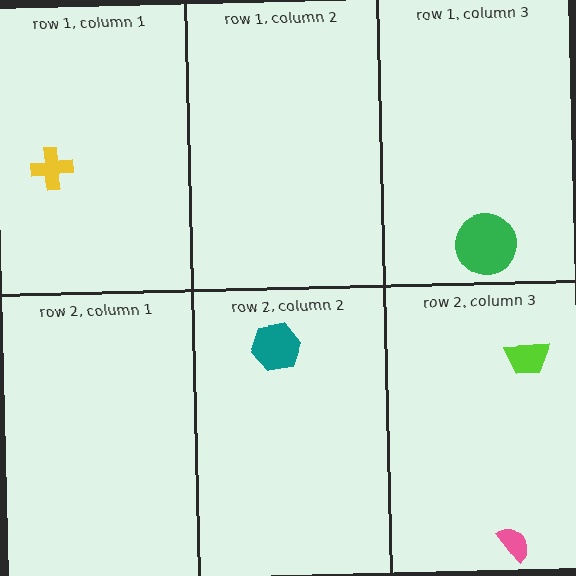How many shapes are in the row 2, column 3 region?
2.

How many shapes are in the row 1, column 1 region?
1.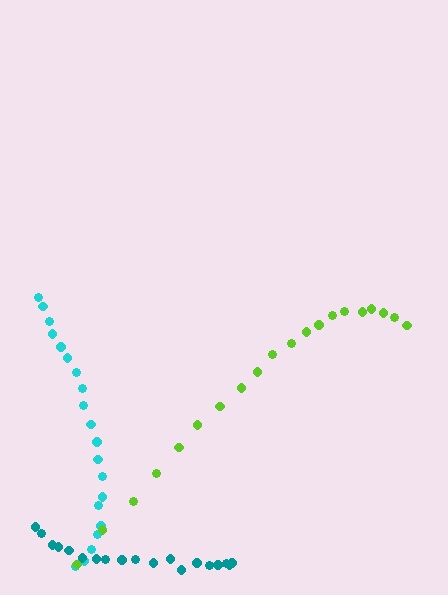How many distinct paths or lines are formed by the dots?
There are 3 distinct paths.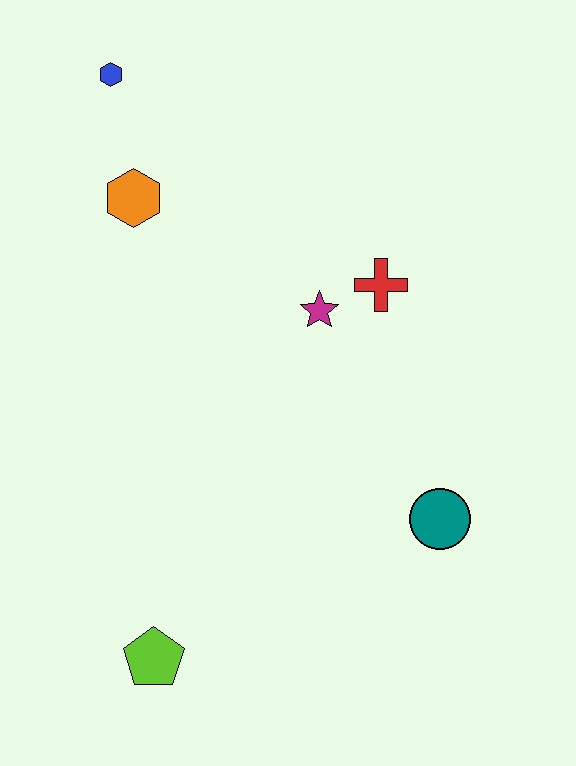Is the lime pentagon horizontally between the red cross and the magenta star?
No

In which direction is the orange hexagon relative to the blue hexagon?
The orange hexagon is below the blue hexagon.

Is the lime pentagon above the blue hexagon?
No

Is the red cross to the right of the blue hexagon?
Yes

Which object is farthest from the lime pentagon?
The blue hexagon is farthest from the lime pentagon.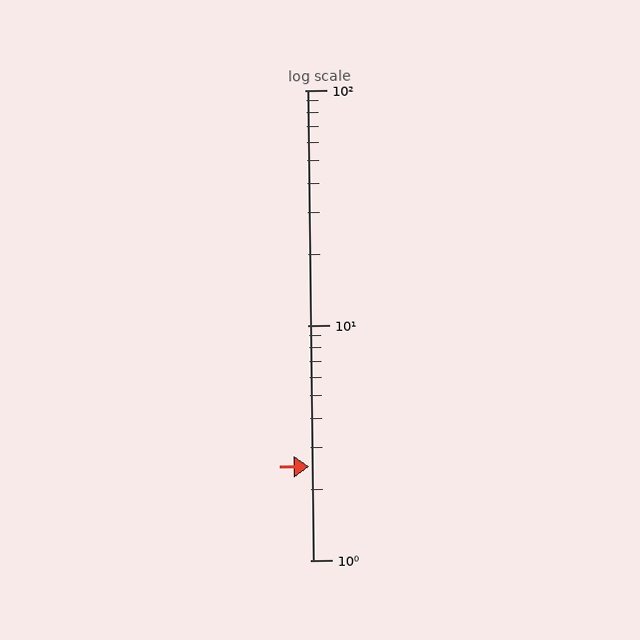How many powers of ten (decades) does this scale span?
The scale spans 2 decades, from 1 to 100.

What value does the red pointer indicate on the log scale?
The pointer indicates approximately 2.5.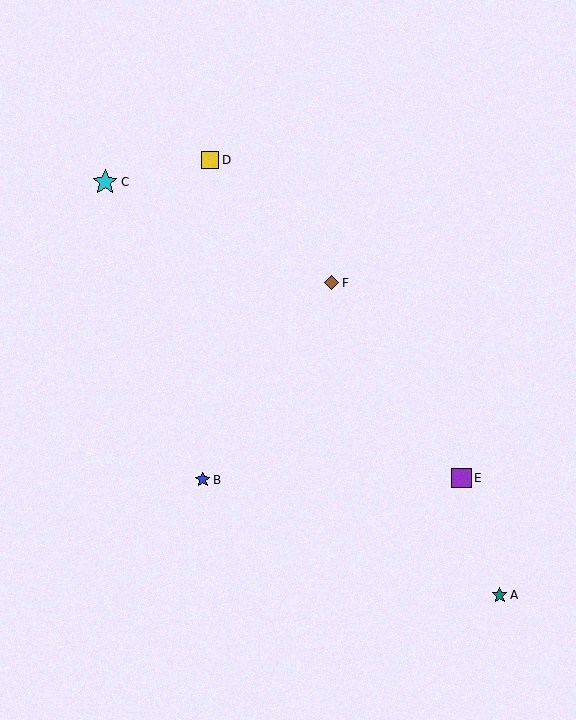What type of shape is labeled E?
Shape E is a purple square.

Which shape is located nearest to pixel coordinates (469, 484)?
The purple square (labeled E) at (461, 478) is nearest to that location.